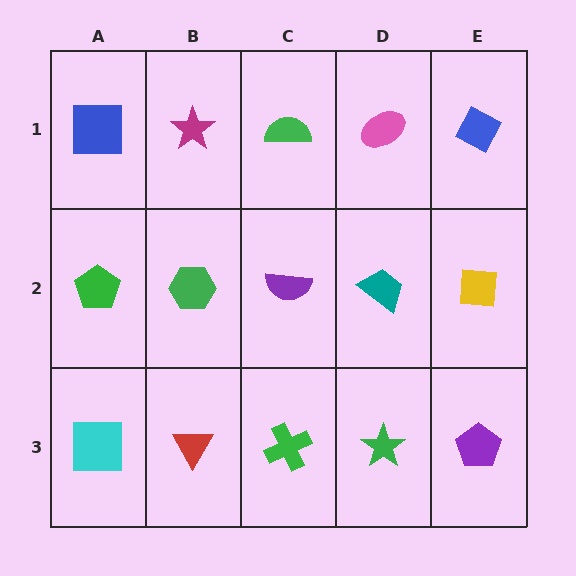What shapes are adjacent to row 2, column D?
A pink ellipse (row 1, column D), a green star (row 3, column D), a purple semicircle (row 2, column C), a yellow square (row 2, column E).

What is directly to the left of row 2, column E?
A teal trapezoid.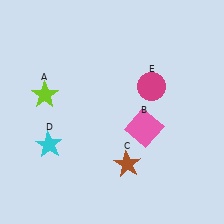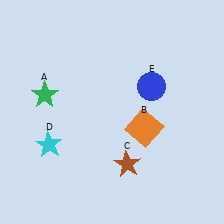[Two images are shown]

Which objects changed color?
A changed from lime to green. B changed from pink to orange. E changed from magenta to blue.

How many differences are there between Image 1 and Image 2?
There are 3 differences between the two images.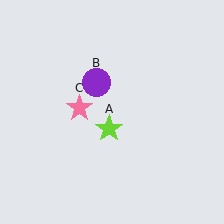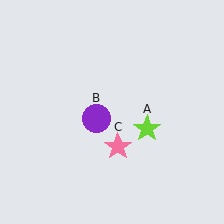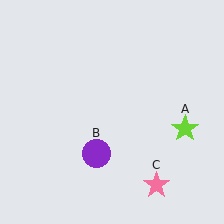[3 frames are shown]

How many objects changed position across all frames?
3 objects changed position: lime star (object A), purple circle (object B), pink star (object C).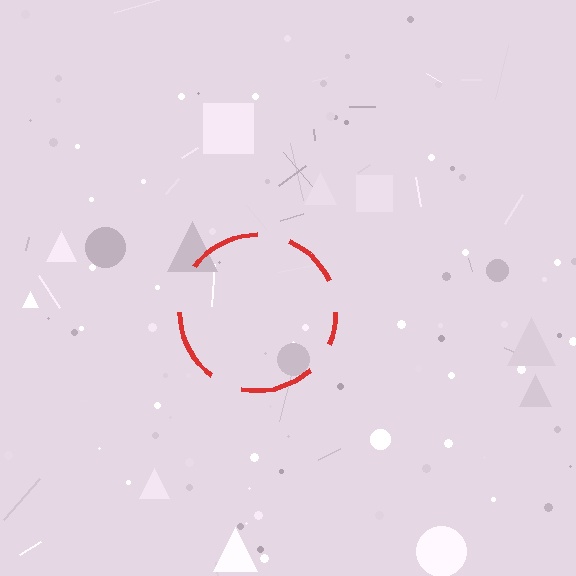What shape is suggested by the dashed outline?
The dashed outline suggests a circle.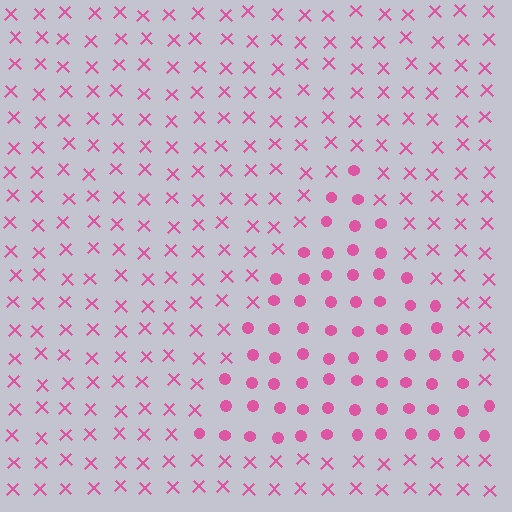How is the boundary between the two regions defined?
The boundary is defined by a change in element shape: circles inside vs. X marks outside. All elements share the same color and spacing.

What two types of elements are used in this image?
The image uses circles inside the triangle region and X marks outside it.